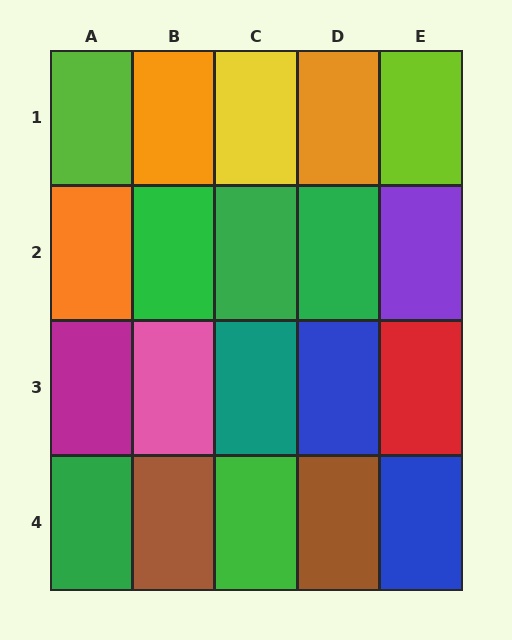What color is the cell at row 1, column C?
Yellow.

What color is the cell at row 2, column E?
Purple.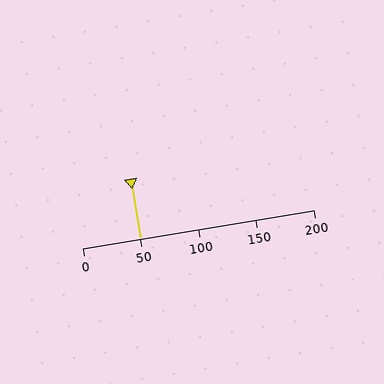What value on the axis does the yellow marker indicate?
The marker indicates approximately 50.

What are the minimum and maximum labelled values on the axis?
The axis runs from 0 to 200.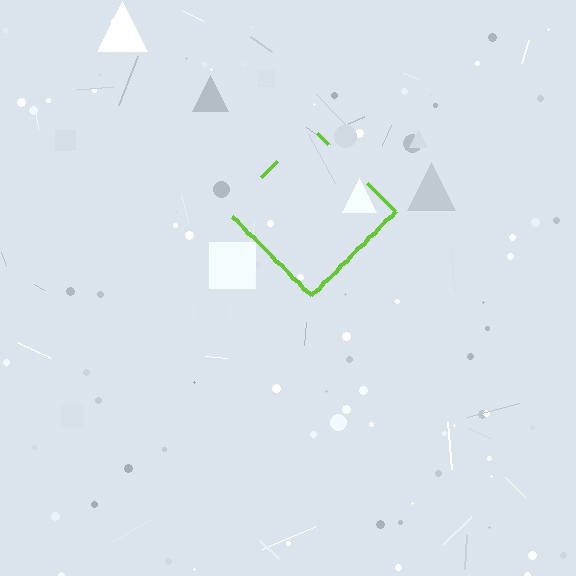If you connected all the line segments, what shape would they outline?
They would outline a diamond.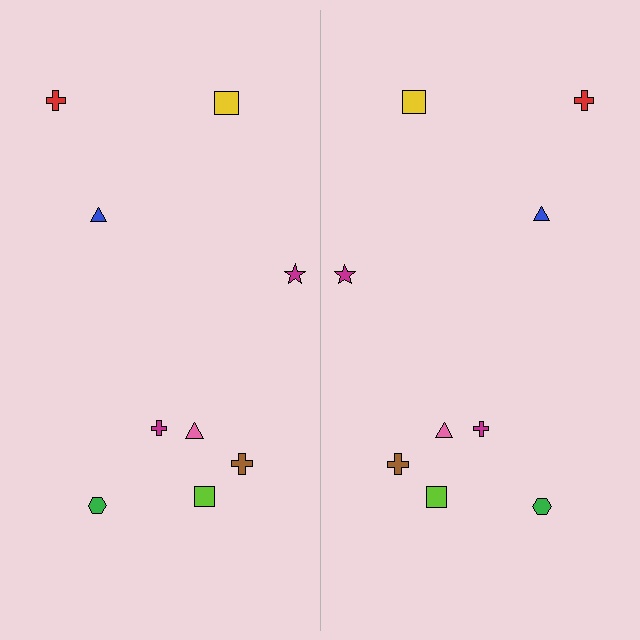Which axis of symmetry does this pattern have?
The pattern has a vertical axis of symmetry running through the center of the image.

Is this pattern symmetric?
Yes, this pattern has bilateral (reflection) symmetry.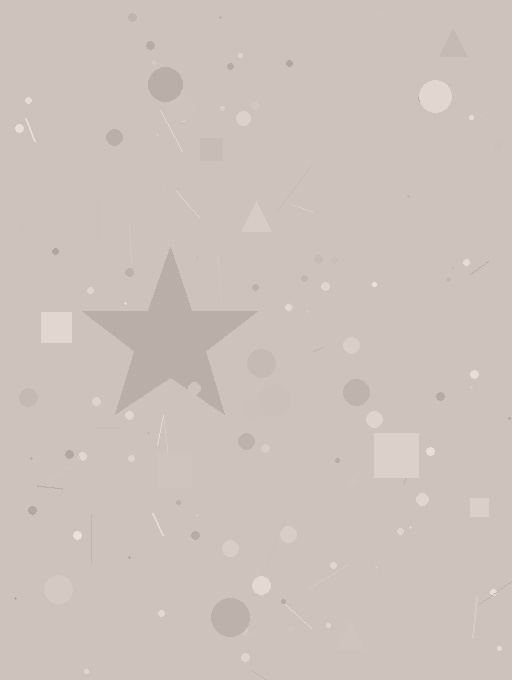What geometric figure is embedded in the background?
A star is embedded in the background.